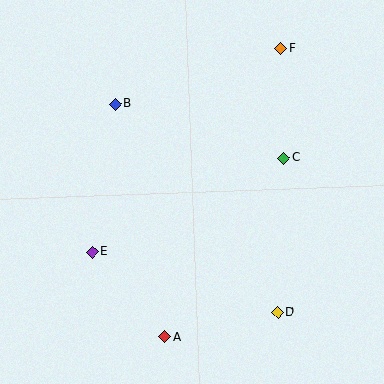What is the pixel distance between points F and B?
The distance between F and B is 175 pixels.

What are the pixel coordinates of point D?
Point D is at (278, 312).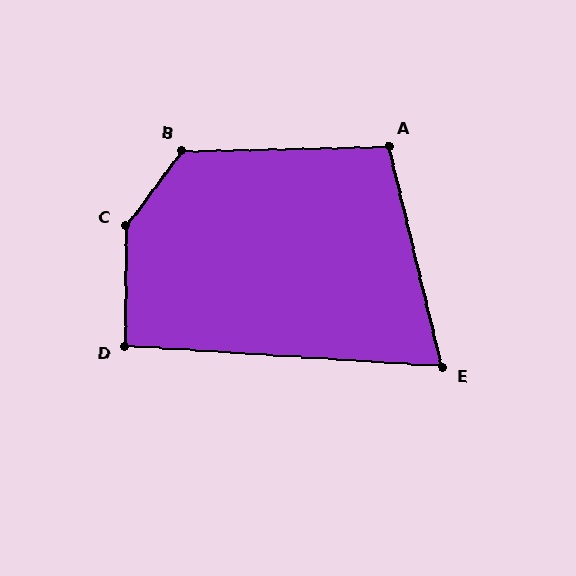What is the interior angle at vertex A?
Approximately 102 degrees (obtuse).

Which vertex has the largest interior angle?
C, at approximately 144 degrees.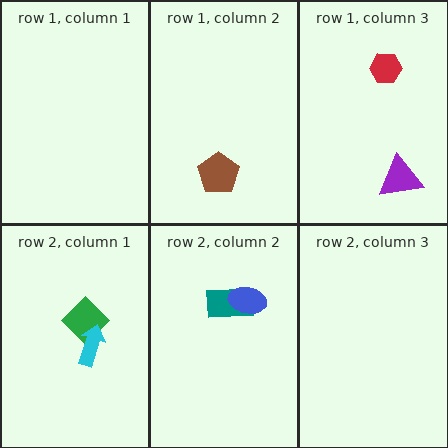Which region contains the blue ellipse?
The row 2, column 2 region.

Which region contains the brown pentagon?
The row 1, column 2 region.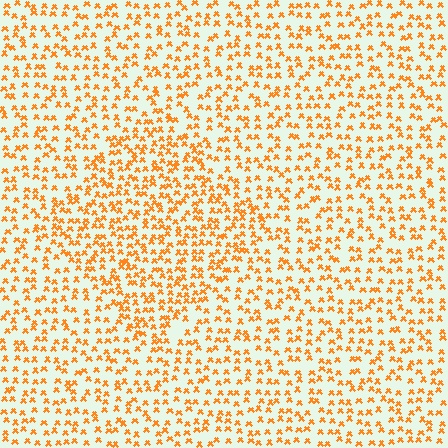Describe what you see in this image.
The image contains small orange elements arranged at two different densities. A diamond-shaped region is visible where the elements are more densely packed than the surrounding area.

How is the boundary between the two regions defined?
The boundary is defined by a change in element density (approximately 1.5x ratio). All elements are the same color, size, and shape.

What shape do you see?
I see a diamond.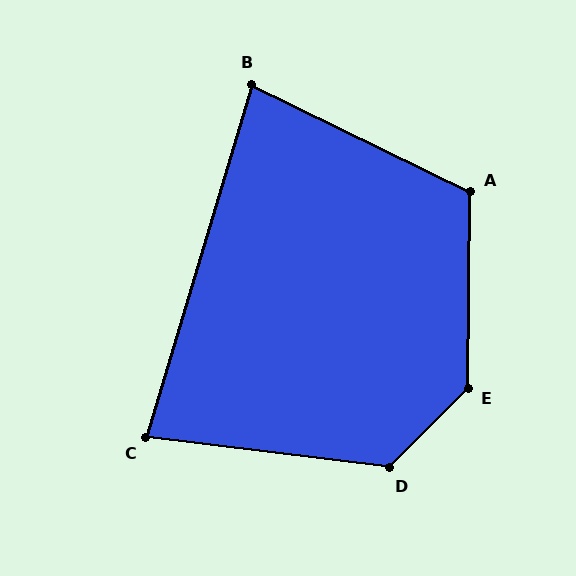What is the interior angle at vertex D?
Approximately 128 degrees (obtuse).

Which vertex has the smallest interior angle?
C, at approximately 80 degrees.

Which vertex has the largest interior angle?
E, at approximately 136 degrees.